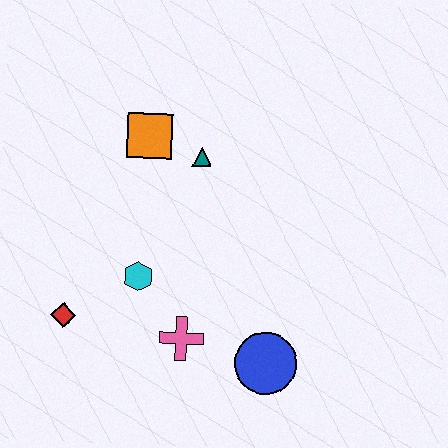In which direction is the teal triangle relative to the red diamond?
The teal triangle is above the red diamond.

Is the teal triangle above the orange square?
No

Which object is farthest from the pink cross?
The orange square is farthest from the pink cross.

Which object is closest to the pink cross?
The cyan hexagon is closest to the pink cross.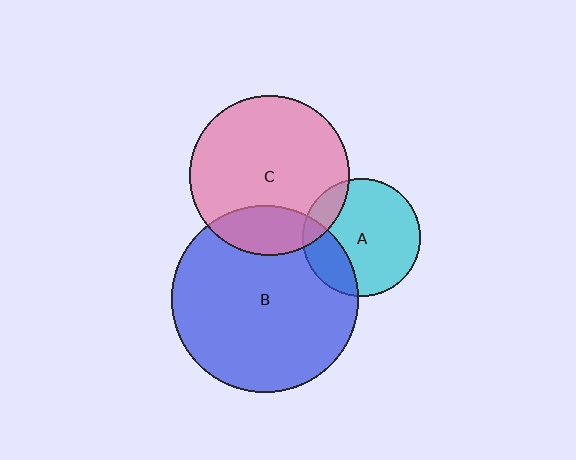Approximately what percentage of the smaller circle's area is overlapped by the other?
Approximately 25%.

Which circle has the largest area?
Circle B (blue).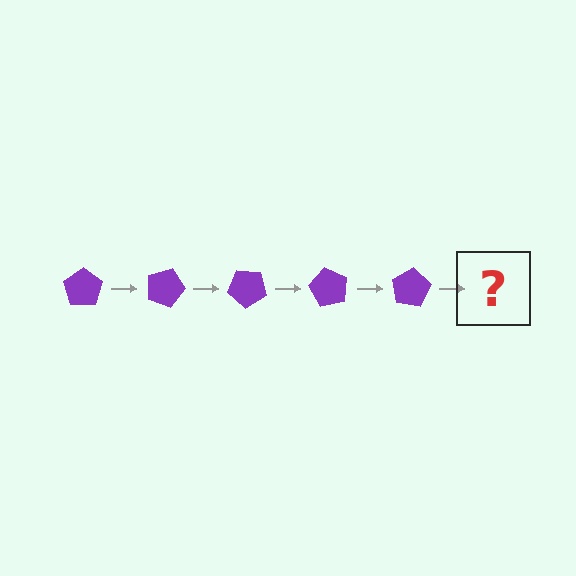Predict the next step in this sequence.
The next step is a purple pentagon rotated 100 degrees.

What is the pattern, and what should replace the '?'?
The pattern is that the pentagon rotates 20 degrees each step. The '?' should be a purple pentagon rotated 100 degrees.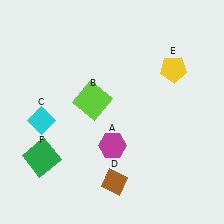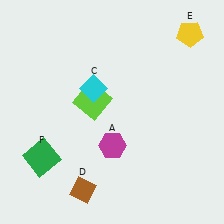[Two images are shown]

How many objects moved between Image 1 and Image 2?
3 objects moved between the two images.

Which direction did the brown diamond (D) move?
The brown diamond (D) moved left.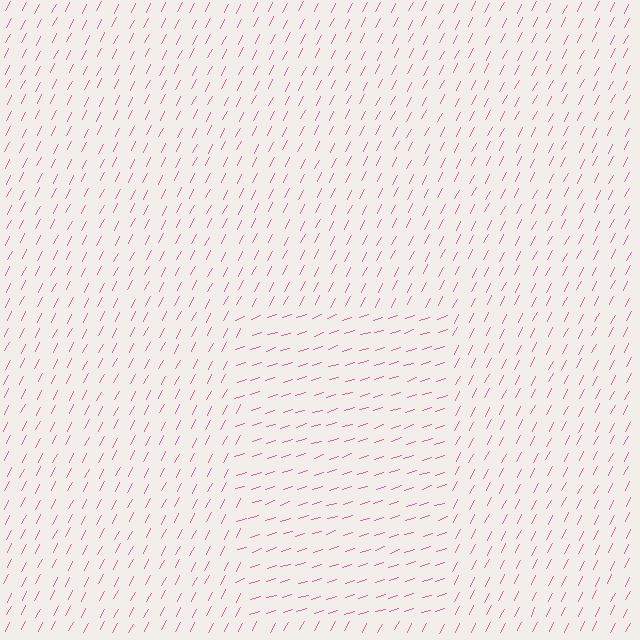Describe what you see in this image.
The image is filled with small pink line segments. A rectangle region in the image has lines oriented differently from the surrounding lines, creating a visible texture boundary.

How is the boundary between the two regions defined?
The boundary is defined purely by a change in line orientation (approximately 45 degrees difference). All lines are the same color and thickness.